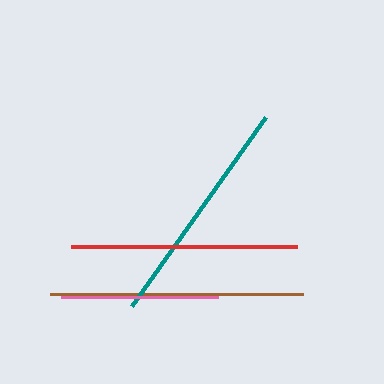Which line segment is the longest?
The brown line is the longest at approximately 253 pixels.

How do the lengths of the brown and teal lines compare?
The brown and teal lines are approximately the same length.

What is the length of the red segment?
The red segment is approximately 226 pixels long.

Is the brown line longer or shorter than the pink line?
The brown line is longer than the pink line.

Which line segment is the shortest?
The pink line is the shortest at approximately 157 pixels.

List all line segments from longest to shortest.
From longest to shortest: brown, teal, red, pink.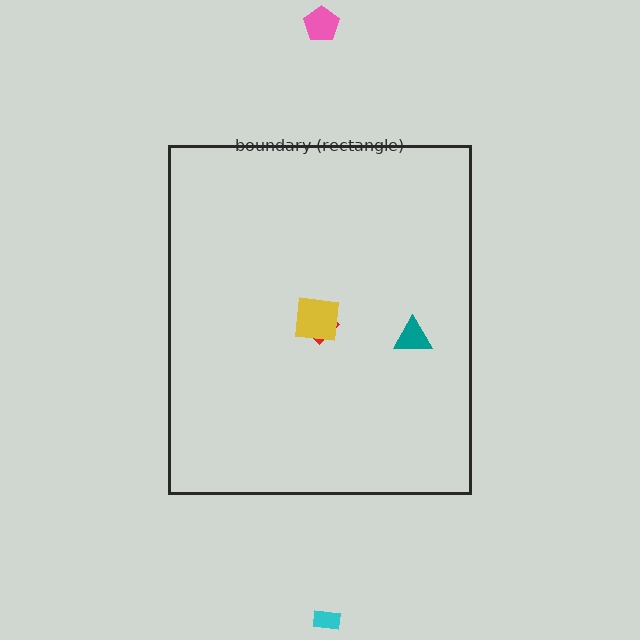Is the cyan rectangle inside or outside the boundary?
Outside.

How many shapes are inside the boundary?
3 inside, 2 outside.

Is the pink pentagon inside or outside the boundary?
Outside.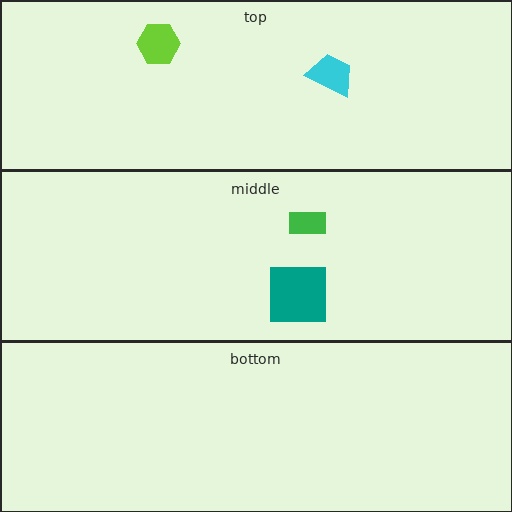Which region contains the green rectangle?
The middle region.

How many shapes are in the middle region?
2.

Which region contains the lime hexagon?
The top region.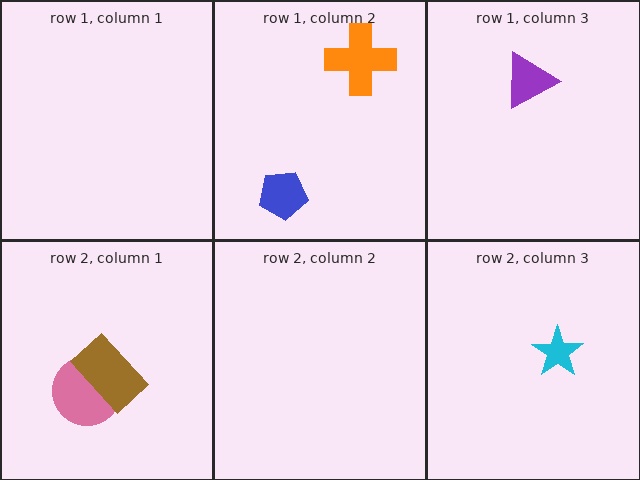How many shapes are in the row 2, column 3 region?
1.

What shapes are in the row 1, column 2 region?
The blue pentagon, the orange cross.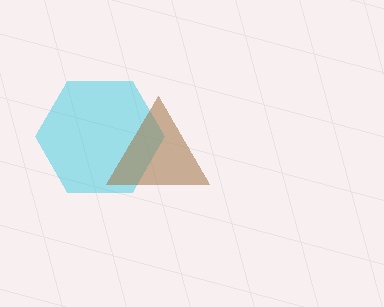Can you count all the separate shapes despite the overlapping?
Yes, there are 2 separate shapes.